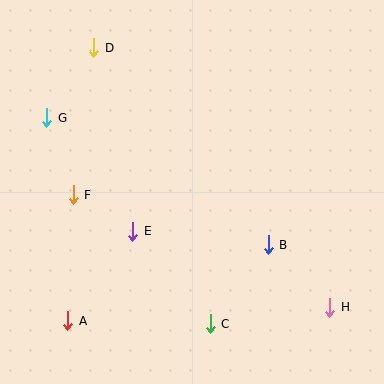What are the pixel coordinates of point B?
Point B is at (268, 245).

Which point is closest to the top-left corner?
Point D is closest to the top-left corner.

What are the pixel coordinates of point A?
Point A is at (68, 321).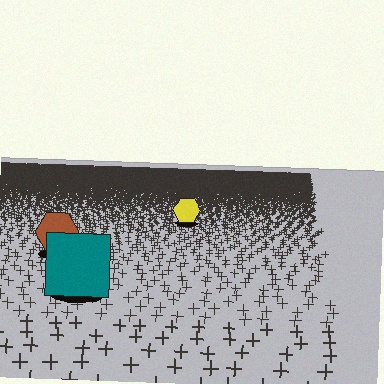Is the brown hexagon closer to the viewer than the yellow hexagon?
Yes. The brown hexagon is closer — you can tell from the texture gradient: the ground texture is coarser near it.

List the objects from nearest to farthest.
From nearest to farthest: the teal square, the brown hexagon, the yellow hexagon.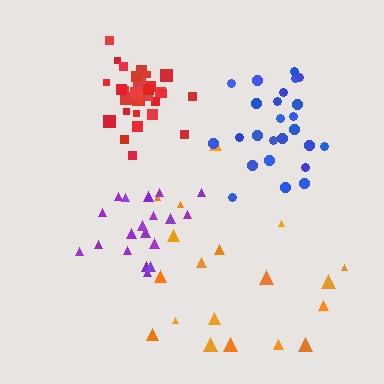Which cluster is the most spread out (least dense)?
Orange.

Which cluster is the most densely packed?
Red.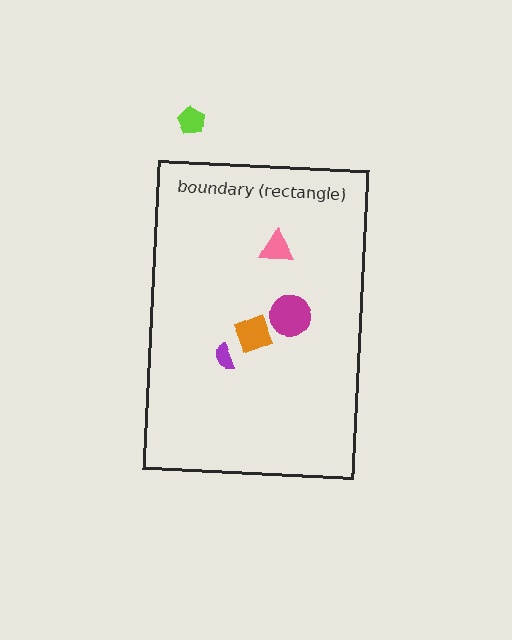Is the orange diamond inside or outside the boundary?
Inside.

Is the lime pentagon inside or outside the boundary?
Outside.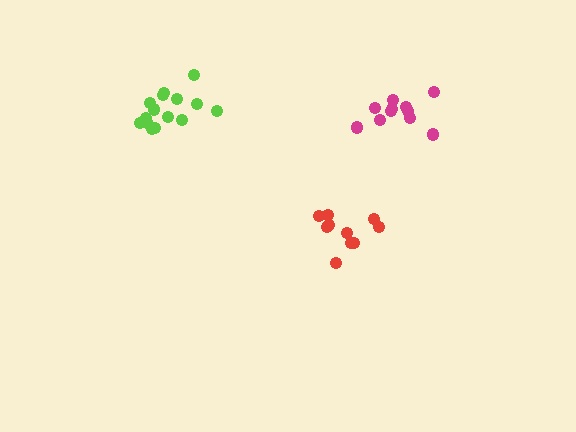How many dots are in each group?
Group 1: 10 dots, Group 2: 11 dots, Group 3: 15 dots (36 total).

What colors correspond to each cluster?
The clusters are colored: red, magenta, lime.